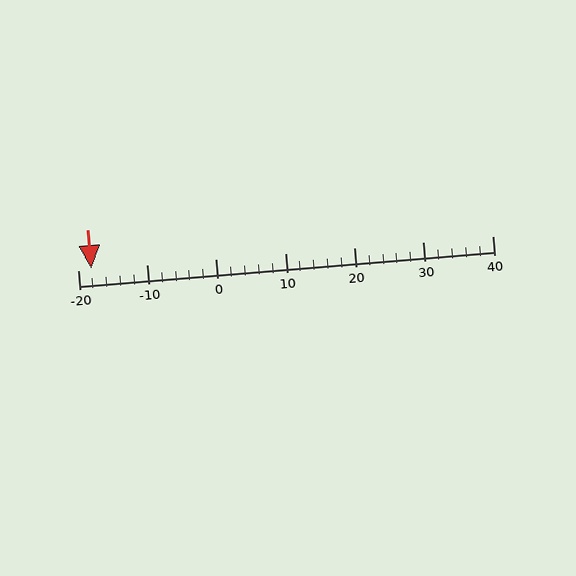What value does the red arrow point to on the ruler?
The red arrow points to approximately -18.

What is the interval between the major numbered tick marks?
The major tick marks are spaced 10 units apart.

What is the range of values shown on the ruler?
The ruler shows values from -20 to 40.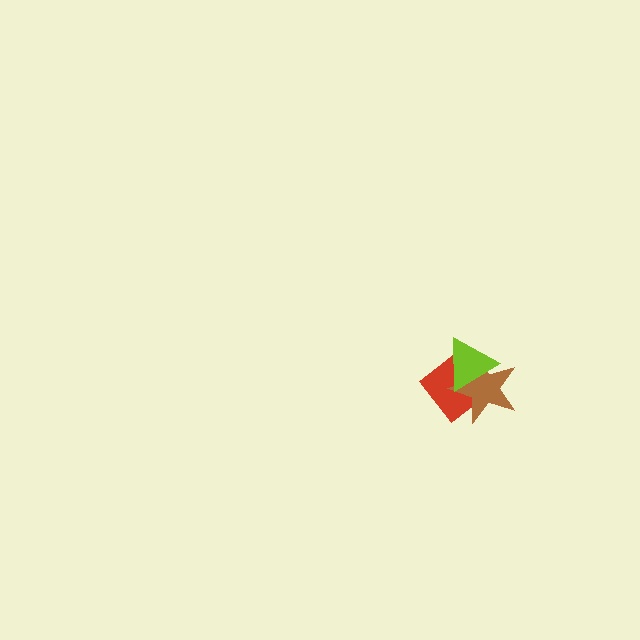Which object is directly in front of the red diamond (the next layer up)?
The brown star is directly in front of the red diamond.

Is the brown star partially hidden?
Yes, it is partially covered by another shape.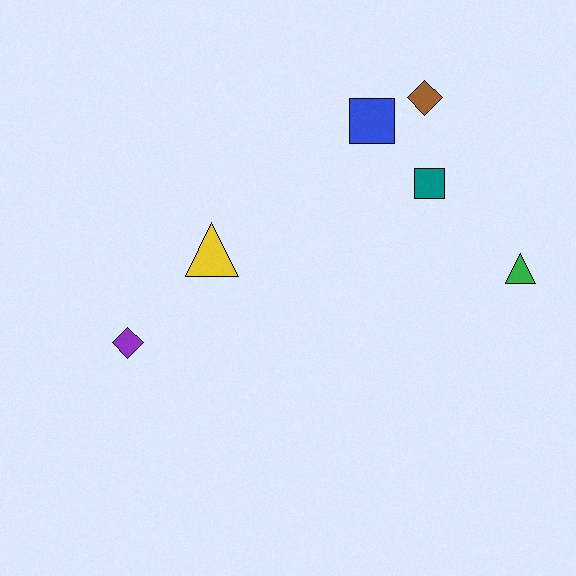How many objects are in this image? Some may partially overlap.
There are 6 objects.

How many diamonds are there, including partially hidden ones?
There are 2 diamonds.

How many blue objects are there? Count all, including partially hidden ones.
There is 1 blue object.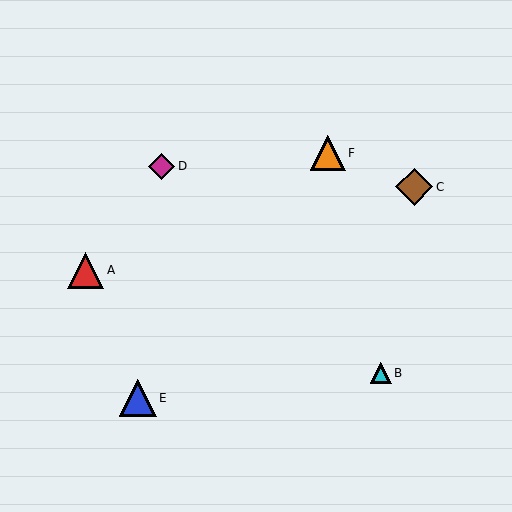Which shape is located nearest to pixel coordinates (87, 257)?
The red triangle (labeled A) at (85, 270) is nearest to that location.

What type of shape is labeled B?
Shape B is a cyan triangle.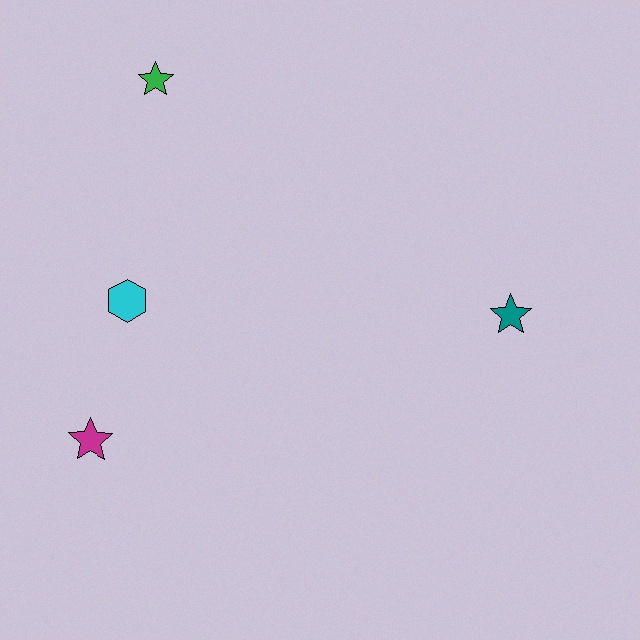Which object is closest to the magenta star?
The cyan hexagon is closest to the magenta star.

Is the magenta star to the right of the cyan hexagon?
No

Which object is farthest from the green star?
The teal star is farthest from the green star.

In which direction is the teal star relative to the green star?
The teal star is to the right of the green star.